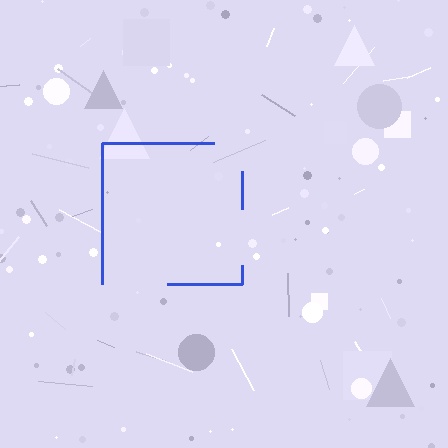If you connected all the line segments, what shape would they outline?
They would outline a square.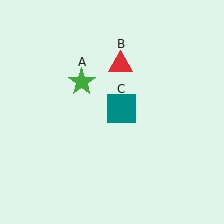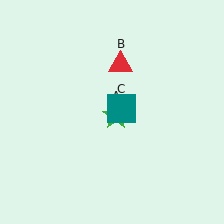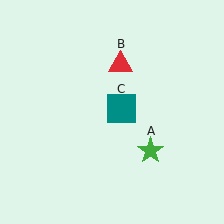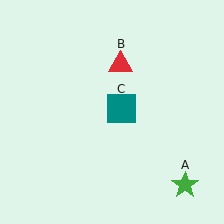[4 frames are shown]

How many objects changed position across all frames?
1 object changed position: green star (object A).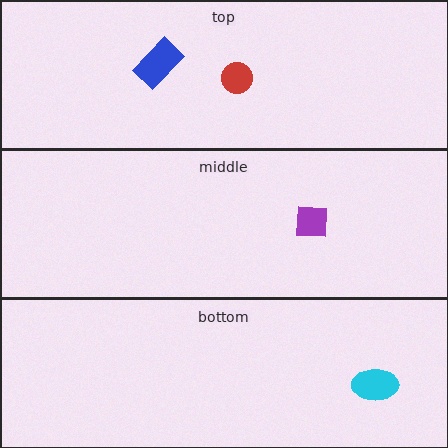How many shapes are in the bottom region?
1.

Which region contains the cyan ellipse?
The bottom region.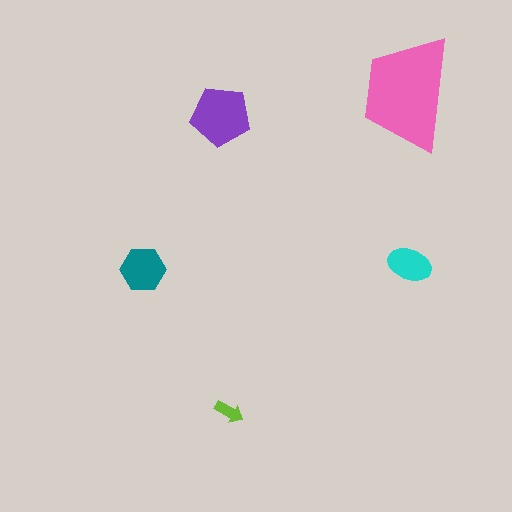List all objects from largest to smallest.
The pink trapezoid, the purple pentagon, the teal hexagon, the cyan ellipse, the lime arrow.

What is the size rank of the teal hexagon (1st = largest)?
3rd.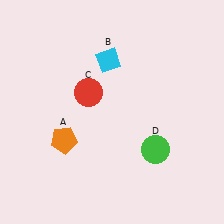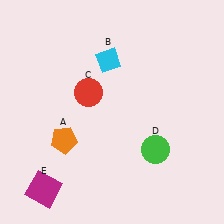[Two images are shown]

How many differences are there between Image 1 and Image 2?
There is 1 difference between the two images.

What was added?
A magenta square (E) was added in Image 2.